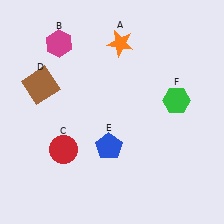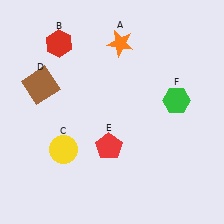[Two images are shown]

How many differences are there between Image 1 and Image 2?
There are 3 differences between the two images.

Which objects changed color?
B changed from magenta to red. C changed from red to yellow. E changed from blue to red.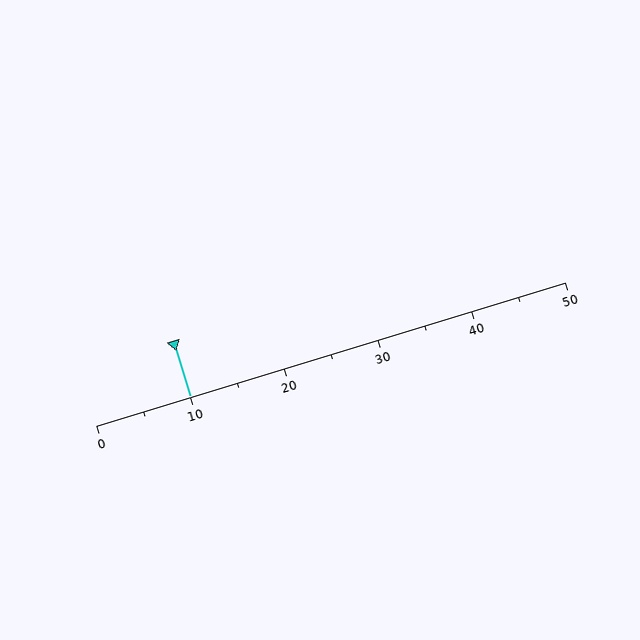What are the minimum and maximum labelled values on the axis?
The axis runs from 0 to 50.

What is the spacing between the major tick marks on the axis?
The major ticks are spaced 10 apart.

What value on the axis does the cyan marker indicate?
The marker indicates approximately 10.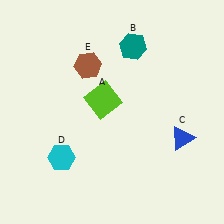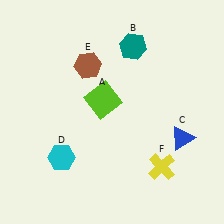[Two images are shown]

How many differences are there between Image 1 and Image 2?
There is 1 difference between the two images.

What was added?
A yellow cross (F) was added in Image 2.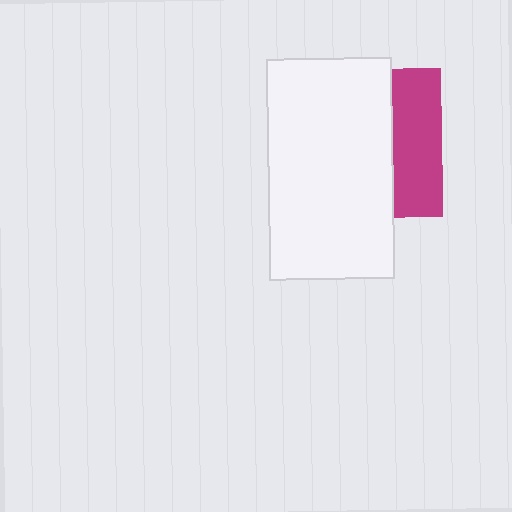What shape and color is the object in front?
The object in front is a white rectangle.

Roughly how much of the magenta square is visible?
A small part of it is visible (roughly 32%).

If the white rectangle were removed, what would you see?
You would see the complete magenta square.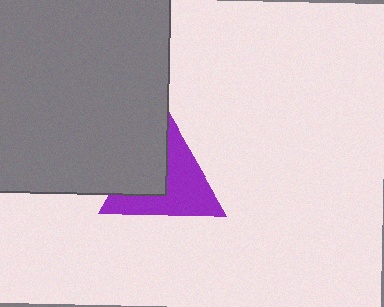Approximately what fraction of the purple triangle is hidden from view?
Roughly 40% of the purple triangle is hidden behind the gray rectangle.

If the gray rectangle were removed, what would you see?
You would see the complete purple triangle.